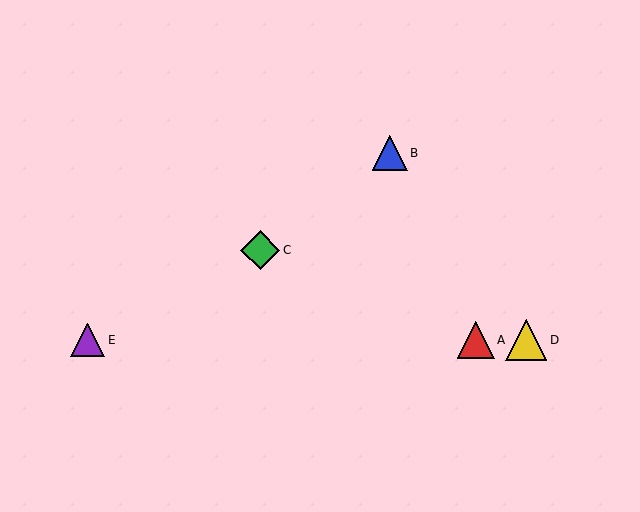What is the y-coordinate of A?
Object A is at y≈340.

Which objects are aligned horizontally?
Objects A, D, E are aligned horizontally.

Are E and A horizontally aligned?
Yes, both are at y≈340.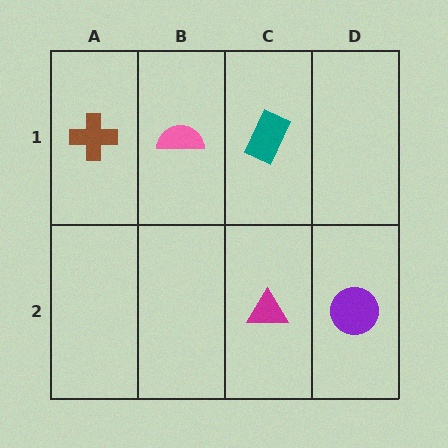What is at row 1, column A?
A brown cross.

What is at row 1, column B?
A pink semicircle.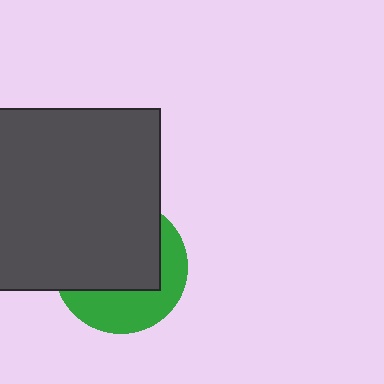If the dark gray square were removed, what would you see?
You would see the complete green circle.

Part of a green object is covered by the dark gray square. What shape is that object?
It is a circle.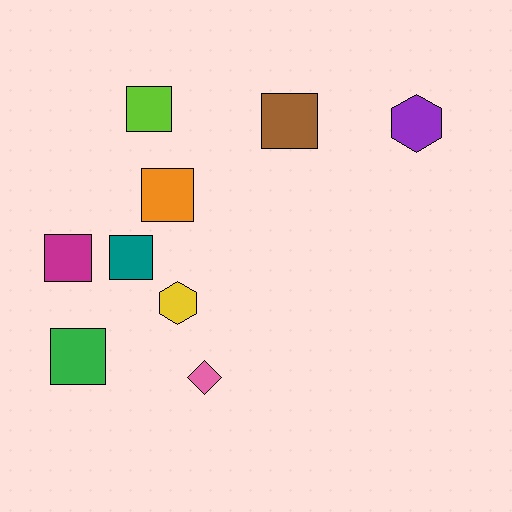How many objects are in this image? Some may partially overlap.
There are 9 objects.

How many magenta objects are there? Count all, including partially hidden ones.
There is 1 magenta object.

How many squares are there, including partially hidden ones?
There are 6 squares.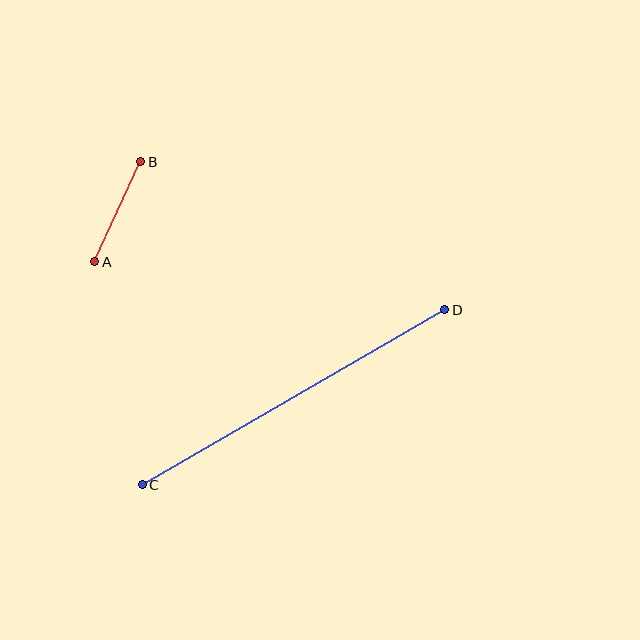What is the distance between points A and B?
The distance is approximately 110 pixels.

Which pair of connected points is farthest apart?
Points C and D are farthest apart.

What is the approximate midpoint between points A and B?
The midpoint is at approximately (118, 212) pixels.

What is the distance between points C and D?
The distance is approximately 349 pixels.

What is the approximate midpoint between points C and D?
The midpoint is at approximately (293, 397) pixels.